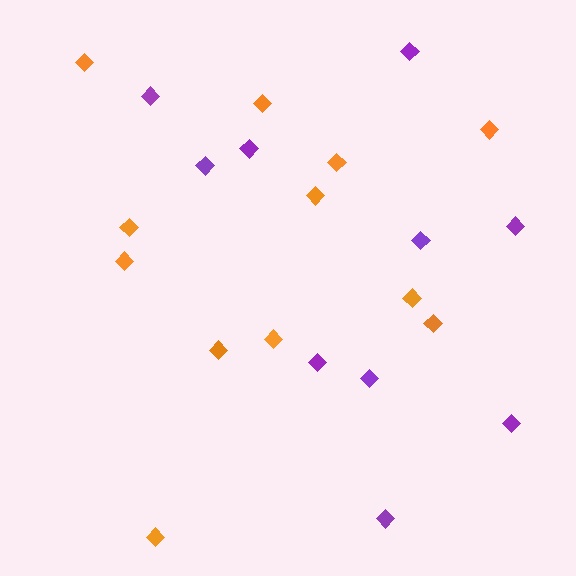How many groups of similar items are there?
There are 2 groups: one group of purple diamonds (10) and one group of orange diamonds (12).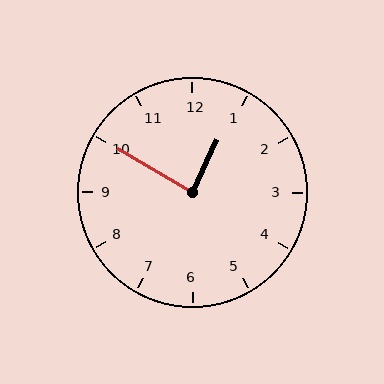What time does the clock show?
12:50.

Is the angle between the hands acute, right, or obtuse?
It is right.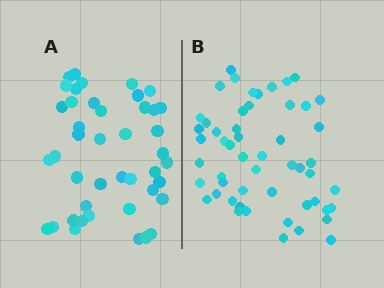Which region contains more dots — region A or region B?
Region B (the right region) has more dots.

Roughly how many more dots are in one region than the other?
Region B has roughly 10 or so more dots than region A.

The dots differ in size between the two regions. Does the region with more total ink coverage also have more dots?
No. Region A has more total ink coverage because its dots are larger, but region B actually contains more individual dots. Total area can be misleading — the number of items is what matters here.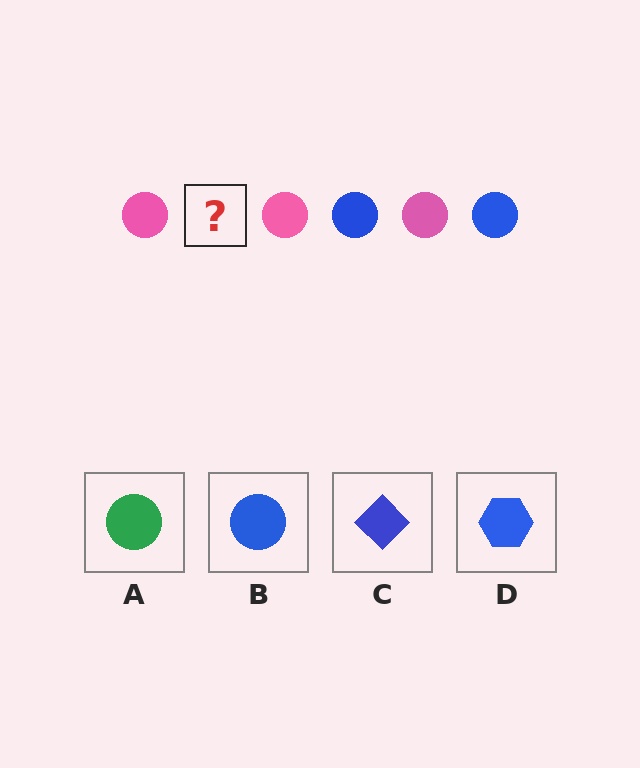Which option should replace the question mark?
Option B.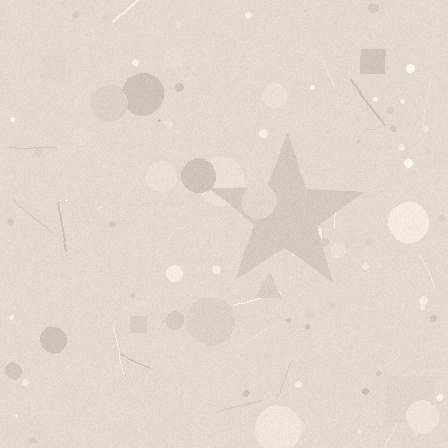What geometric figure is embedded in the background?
A star is embedded in the background.